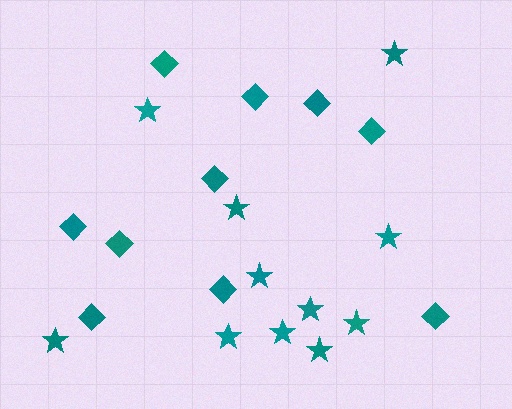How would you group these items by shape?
There are 2 groups: one group of diamonds (10) and one group of stars (11).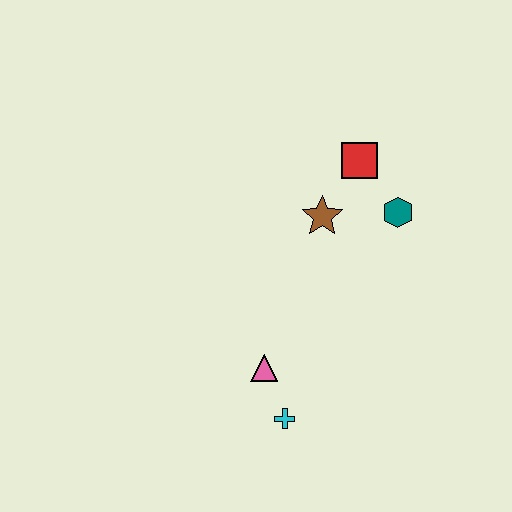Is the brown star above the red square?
No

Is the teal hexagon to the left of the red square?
No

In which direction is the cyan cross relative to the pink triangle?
The cyan cross is below the pink triangle.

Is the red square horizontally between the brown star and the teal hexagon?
Yes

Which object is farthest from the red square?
The cyan cross is farthest from the red square.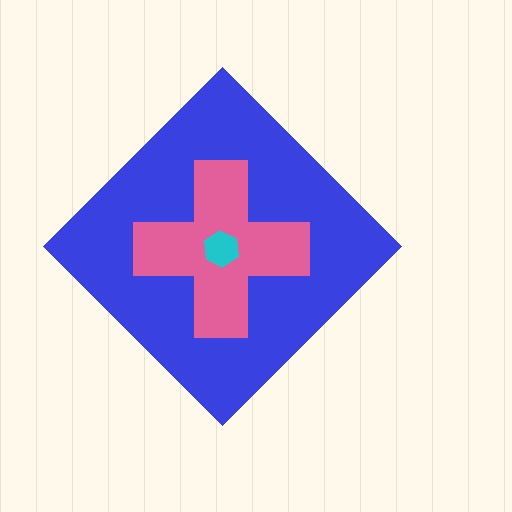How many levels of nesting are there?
3.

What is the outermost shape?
The blue diamond.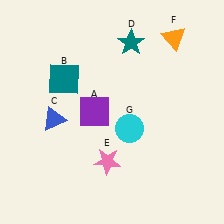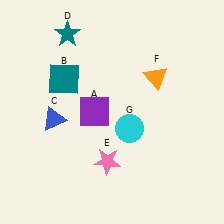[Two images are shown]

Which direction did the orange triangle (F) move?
The orange triangle (F) moved down.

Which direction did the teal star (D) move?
The teal star (D) moved left.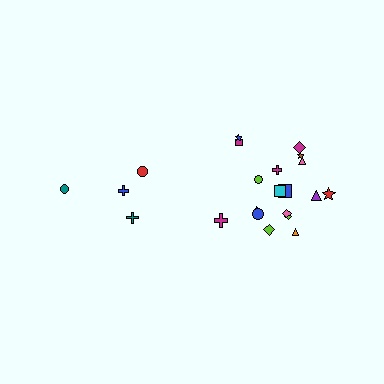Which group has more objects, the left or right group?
The right group.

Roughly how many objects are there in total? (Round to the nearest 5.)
Roughly 20 objects in total.